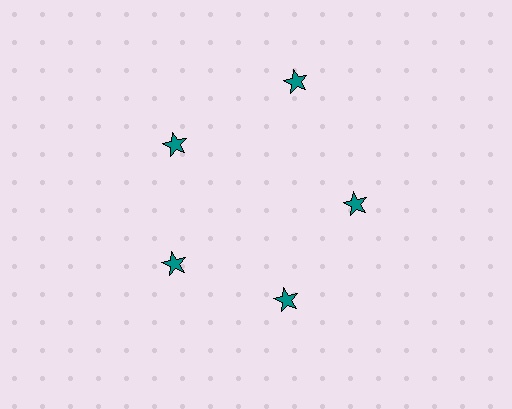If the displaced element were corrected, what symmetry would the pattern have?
It would have 5-fold rotational symmetry — the pattern would map onto itself every 72 degrees.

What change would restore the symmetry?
The symmetry would be restored by moving it inward, back onto the ring so that all 5 stars sit at equal angles and equal distance from the center.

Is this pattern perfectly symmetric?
No. The 5 teal stars are arranged in a ring, but one element near the 1 o'clock position is pushed outward from the center, breaking the 5-fold rotational symmetry.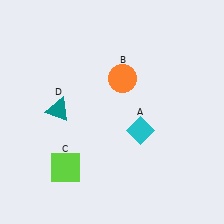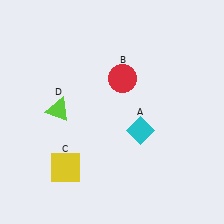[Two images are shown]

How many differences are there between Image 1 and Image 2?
There are 3 differences between the two images.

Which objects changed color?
B changed from orange to red. C changed from lime to yellow. D changed from teal to lime.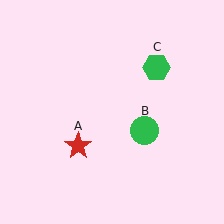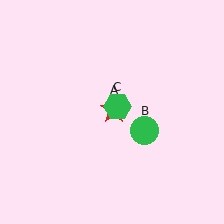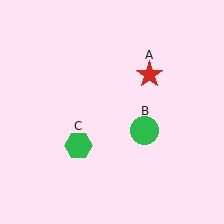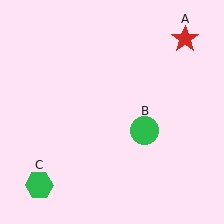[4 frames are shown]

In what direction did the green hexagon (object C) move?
The green hexagon (object C) moved down and to the left.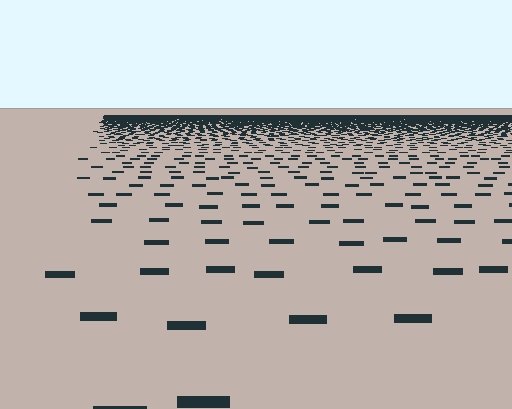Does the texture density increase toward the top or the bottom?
Density increases toward the top.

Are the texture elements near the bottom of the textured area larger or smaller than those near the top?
Larger. Near the bottom, elements are closer to the viewer and appear at a bigger on-screen size.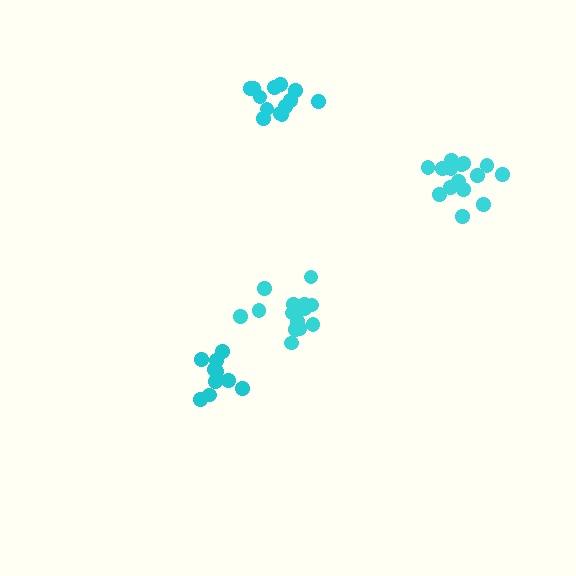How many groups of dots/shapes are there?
There are 4 groups.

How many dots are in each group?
Group 1: 14 dots, Group 2: 13 dots, Group 3: 15 dots, Group 4: 10 dots (52 total).